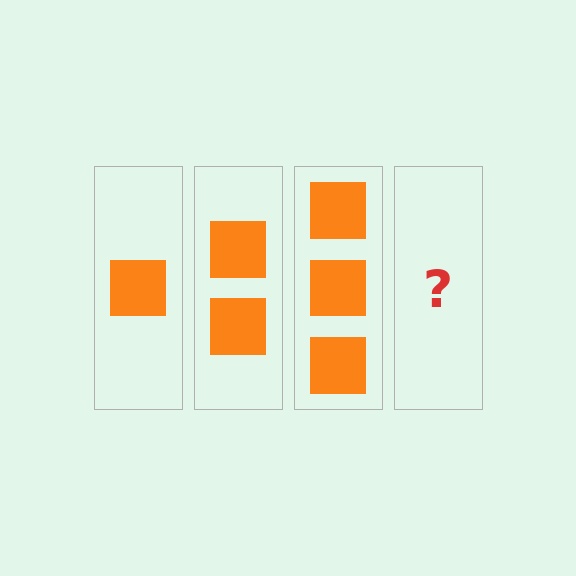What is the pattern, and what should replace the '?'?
The pattern is that each step adds one more square. The '?' should be 4 squares.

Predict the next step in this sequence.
The next step is 4 squares.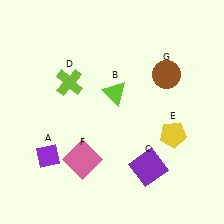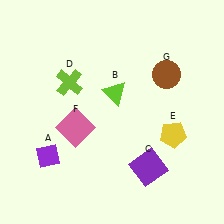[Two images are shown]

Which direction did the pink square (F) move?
The pink square (F) moved up.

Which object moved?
The pink square (F) moved up.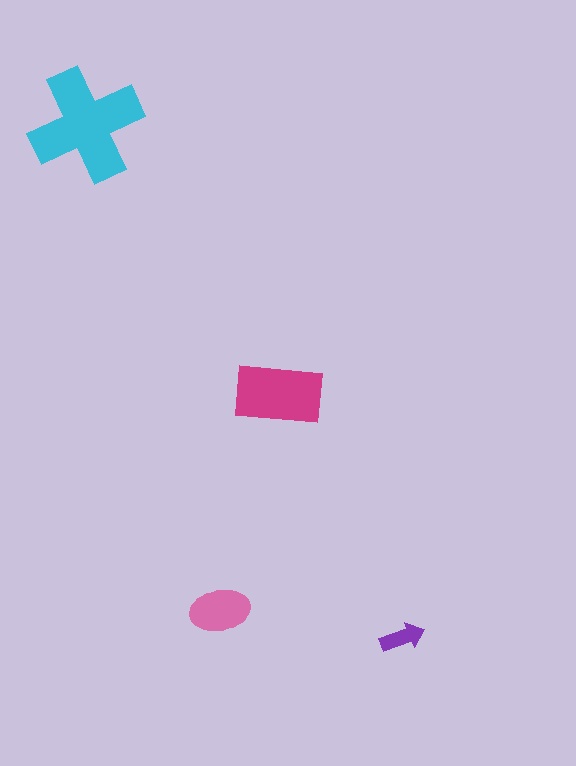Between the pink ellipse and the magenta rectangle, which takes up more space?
The magenta rectangle.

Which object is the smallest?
The purple arrow.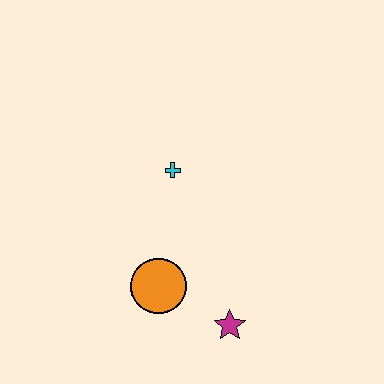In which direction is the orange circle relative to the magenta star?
The orange circle is to the left of the magenta star.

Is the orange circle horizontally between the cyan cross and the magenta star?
No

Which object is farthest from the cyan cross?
The magenta star is farthest from the cyan cross.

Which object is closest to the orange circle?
The magenta star is closest to the orange circle.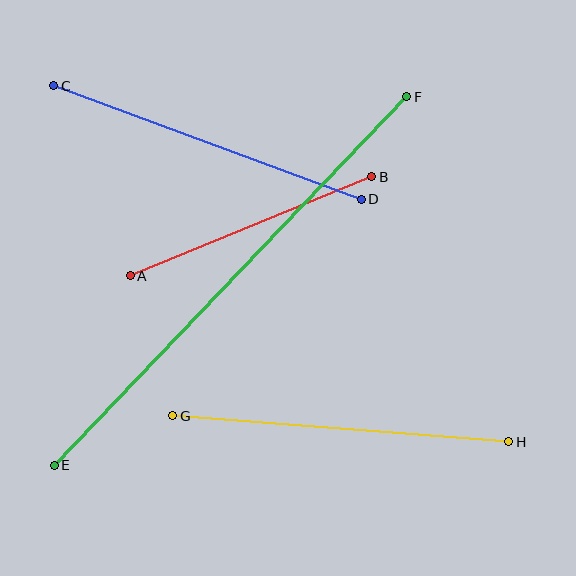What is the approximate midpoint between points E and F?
The midpoint is at approximately (231, 281) pixels.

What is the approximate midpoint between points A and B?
The midpoint is at approximately (251, 226) pixels.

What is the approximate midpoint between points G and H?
The midpoint is at approximately (341, 429) pixels.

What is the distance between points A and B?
The distance is approximately 261 pixels.